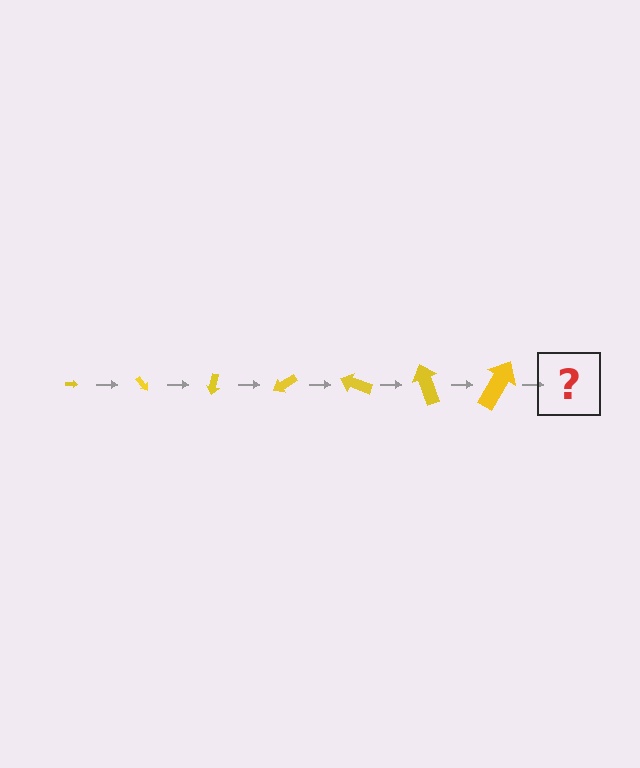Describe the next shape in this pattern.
It should be an arrow, larger than the previous one and rotated 350 degrees from the start.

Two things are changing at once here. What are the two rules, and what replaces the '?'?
The two rules are that the arrow grows larger each step and it rotates 50 degrees each step. The '?' should be an arrow, larger than the previous one and rotated 350 degrees from the start.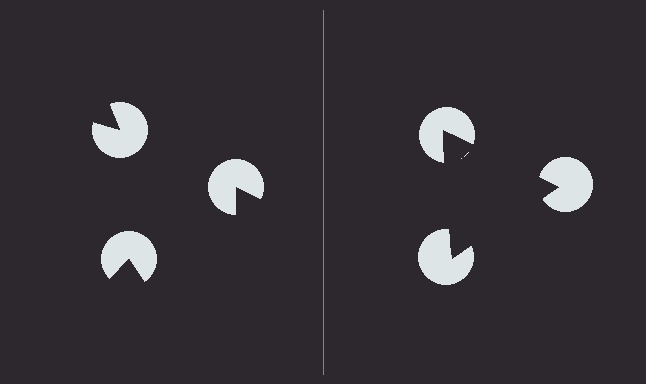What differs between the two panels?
The pac-man discs are positioned identically on both sides; only the wedge orientations differ. On the right they align to a triangle; on the left they are misaligned.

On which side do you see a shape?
An illusory triangle appears on the right side. On the left side the wedge cuts are rotated, so no coherent shape forms.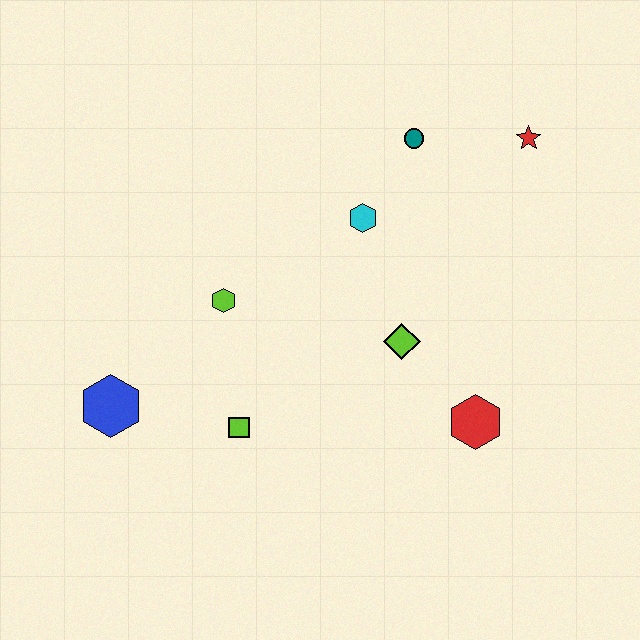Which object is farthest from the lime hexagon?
The red star is farthest from the lime hexagon.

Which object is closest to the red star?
The teal circle is closest to the red star.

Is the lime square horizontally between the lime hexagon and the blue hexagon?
No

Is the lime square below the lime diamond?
Yes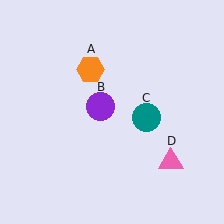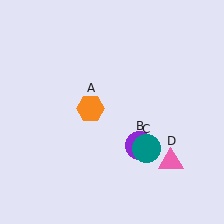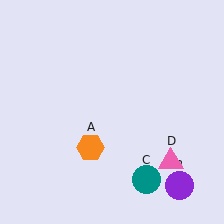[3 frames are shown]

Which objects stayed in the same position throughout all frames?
Pink triangle (object D) remained stationary.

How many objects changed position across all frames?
3 objects changed position: orange hexagon (object A), purple circle (object B), teal circle (object C).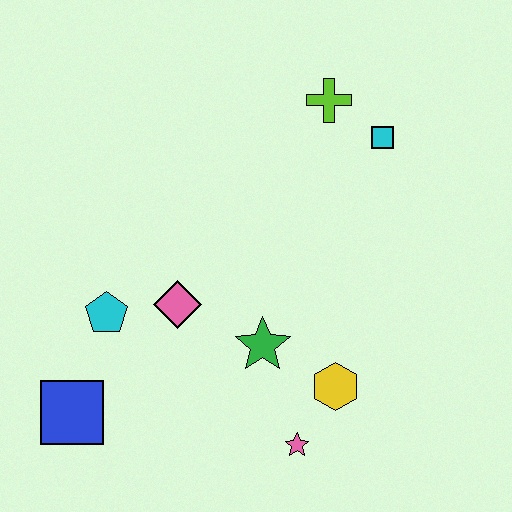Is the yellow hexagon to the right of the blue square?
Yes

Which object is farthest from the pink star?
The lime cross is farthest from the pink star.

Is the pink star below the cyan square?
Yes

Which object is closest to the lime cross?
The cyan square is closest to the lime cross.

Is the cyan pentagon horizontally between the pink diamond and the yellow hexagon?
No